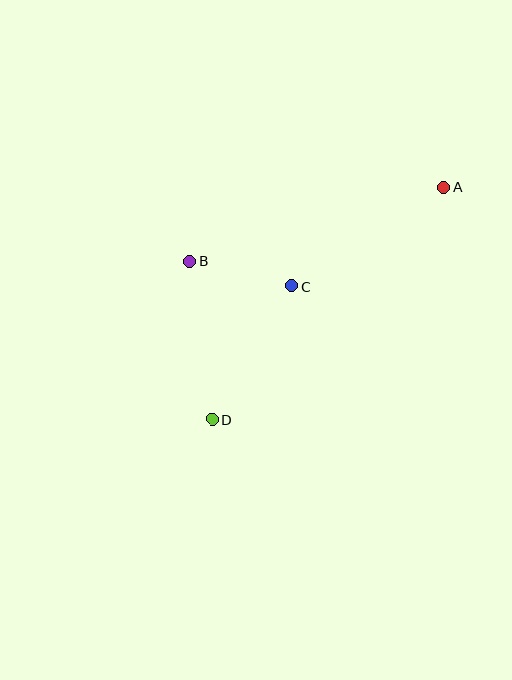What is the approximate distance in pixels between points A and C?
The distance between A and C is approximately 181 pixels.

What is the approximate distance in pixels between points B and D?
The distance between B and D is approximately 159 pixels.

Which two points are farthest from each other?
Points A and D are farthest from each other.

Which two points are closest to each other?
Points B and C are closest to each other.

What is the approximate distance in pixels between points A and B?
The distance between A and B is approximately 264 pixels.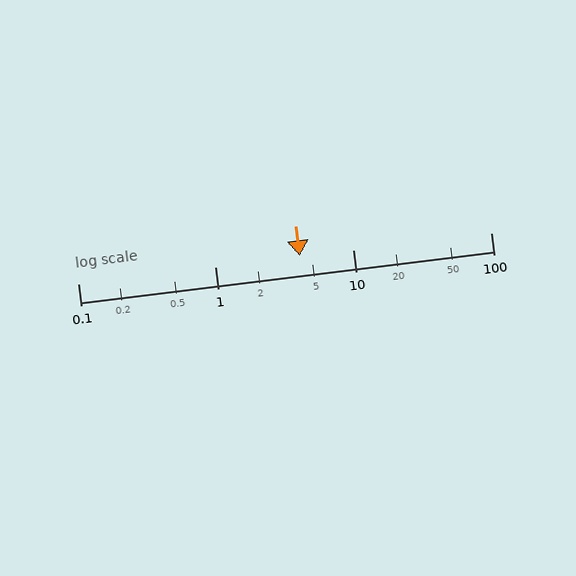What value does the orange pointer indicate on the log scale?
The pointer indicates approximately 4.1.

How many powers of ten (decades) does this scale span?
The scale spans 3 decades, from 0.1 to 100.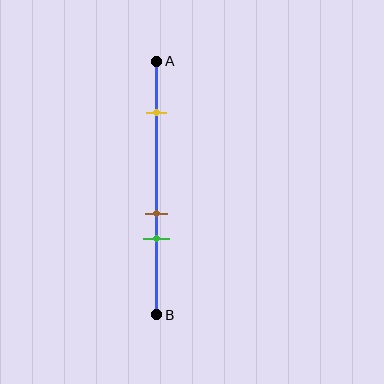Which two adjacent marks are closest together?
The brown and green marks are the closest adjacent pair.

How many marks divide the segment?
There are 3 marks dividing the segment.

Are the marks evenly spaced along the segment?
No, the marks are not evenly spaced.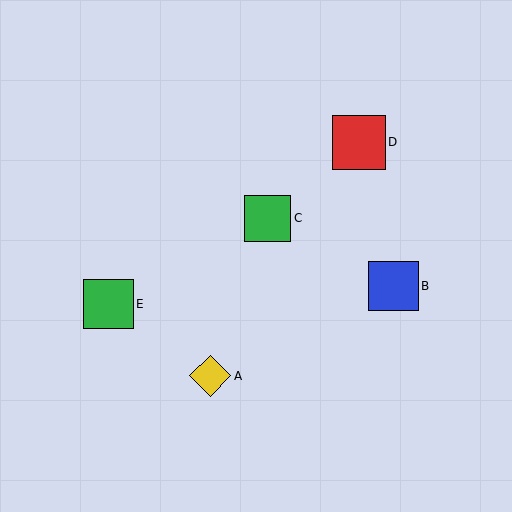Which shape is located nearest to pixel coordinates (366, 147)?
The red square (labeled D) at (359, 142) is nearest to that location.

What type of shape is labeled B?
Shape B is a blue square.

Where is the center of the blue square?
The center of the blue square is at (393, 286).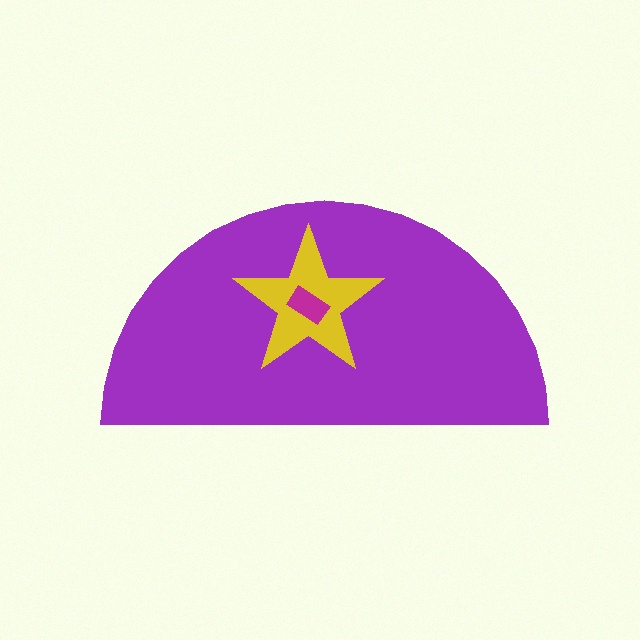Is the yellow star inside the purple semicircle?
Yes.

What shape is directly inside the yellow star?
The magenta rectangle.